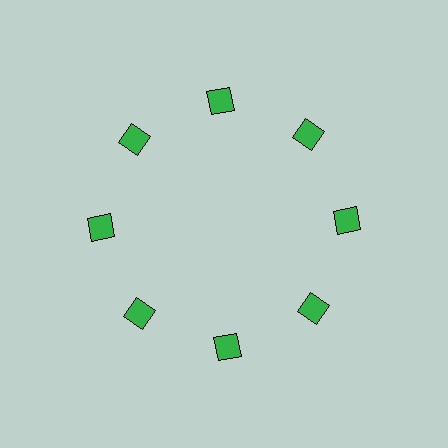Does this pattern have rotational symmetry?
Yes, this pattern has 8-fold rotational symmetry. It looks the same after rotating 45 degrees around the center.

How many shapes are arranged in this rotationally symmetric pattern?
There are 8 shapes, arranged in 8 groups of 1.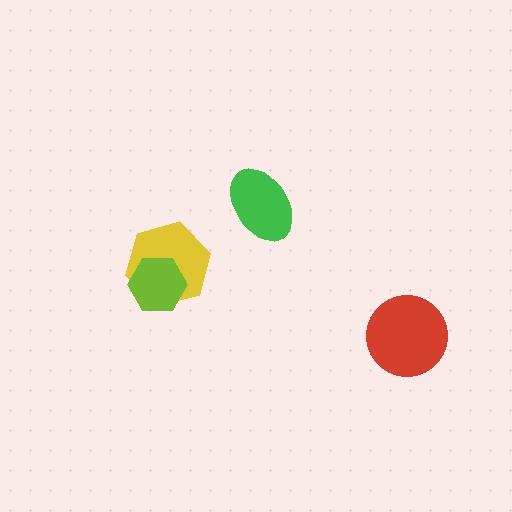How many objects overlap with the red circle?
0 objects overlap with the red circle.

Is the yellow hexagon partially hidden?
Yes, it is partially covered by another shape.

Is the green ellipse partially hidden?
No, no other shape covers it.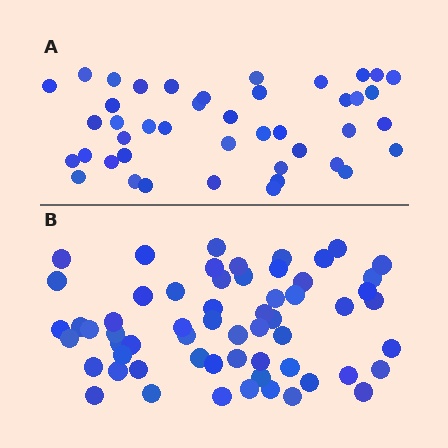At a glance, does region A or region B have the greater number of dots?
Region B (the bottom region) has more dots.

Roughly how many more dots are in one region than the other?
Region B has approximately 15 more dots than region A.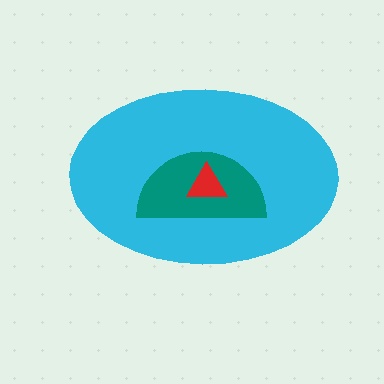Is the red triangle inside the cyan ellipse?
Yes.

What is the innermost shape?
The red triangle.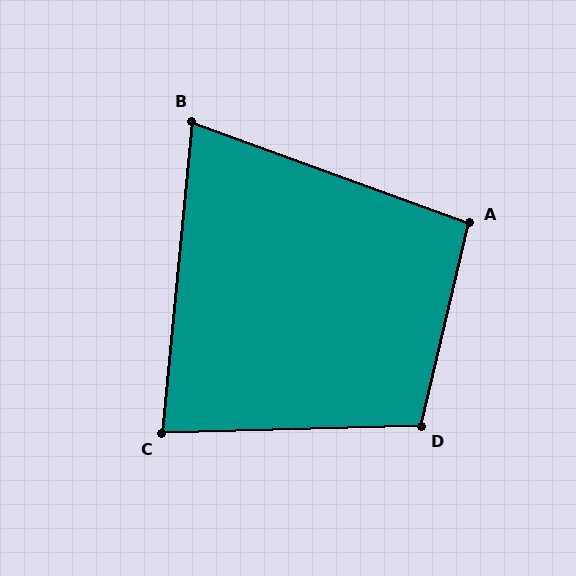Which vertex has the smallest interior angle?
B, at approximately 75 degrees.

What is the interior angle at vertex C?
Approximately 83 degrees (acute).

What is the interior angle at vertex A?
Approximately 97 degrees (obtuse).